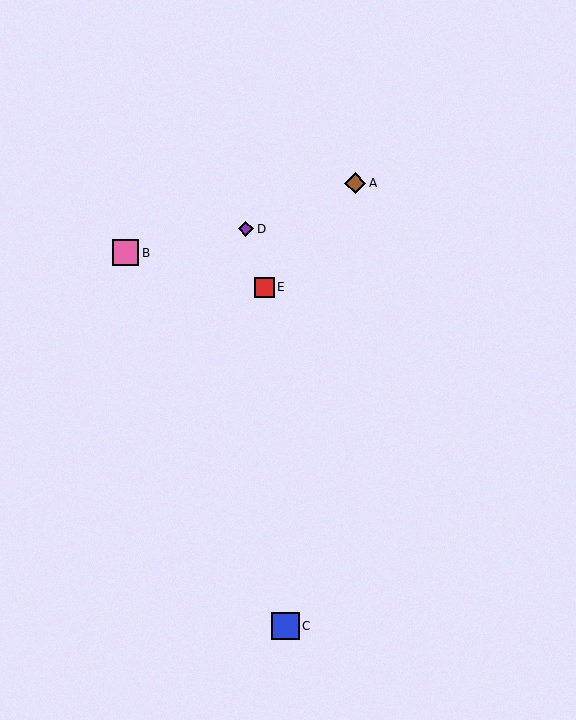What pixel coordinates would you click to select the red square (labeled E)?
Click at (264, 287) to select the red square E.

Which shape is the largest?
The blue square (labeled C) is the largest.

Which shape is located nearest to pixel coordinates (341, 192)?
The brown diamond (labeled A) at (355, 183) is nearest to that location.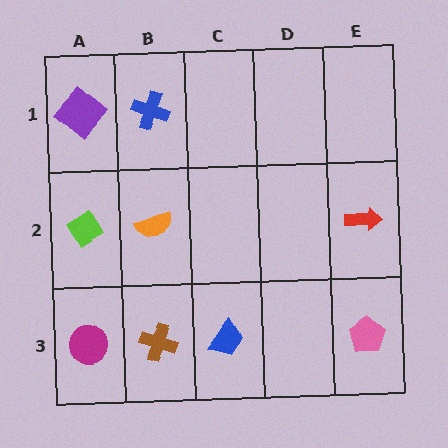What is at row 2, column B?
An orange semicircle.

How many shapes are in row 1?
2 shapes.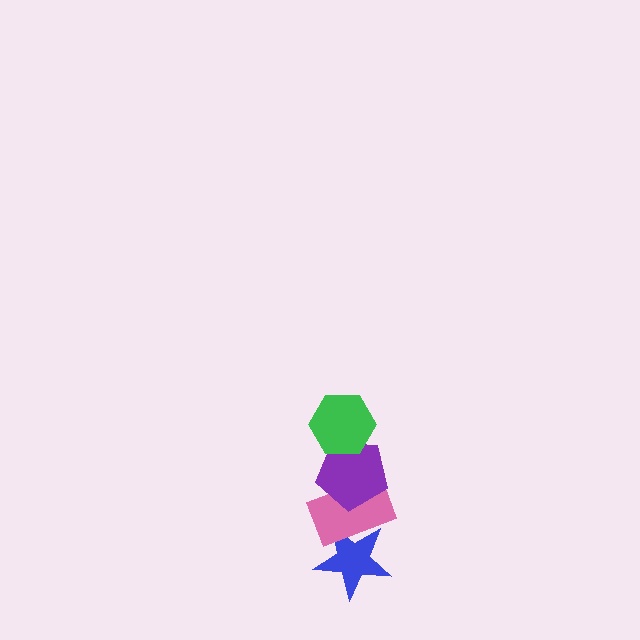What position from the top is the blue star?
The blue star is 4th from the top.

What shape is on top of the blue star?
The pink rectangle is on top of the blue star.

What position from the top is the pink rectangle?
The pink rectangle is 3rd from the top.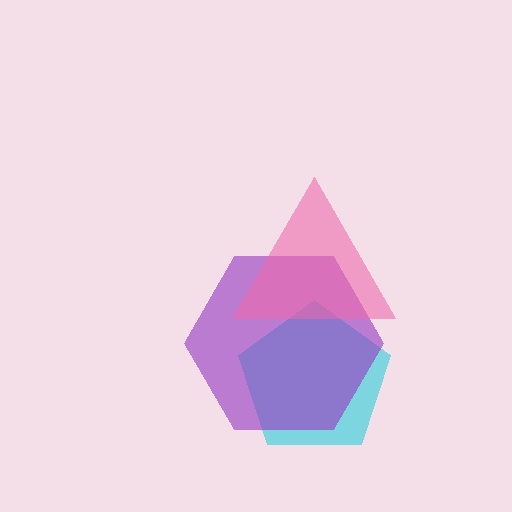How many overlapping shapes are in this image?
There are 3 overlapping shapes in the image.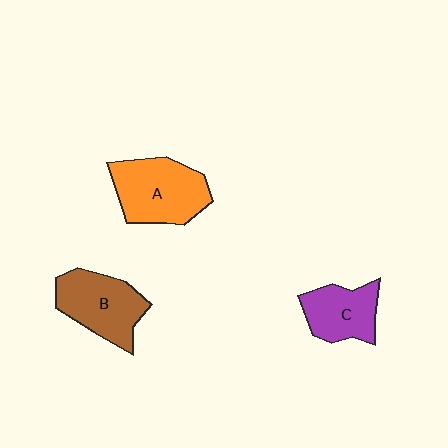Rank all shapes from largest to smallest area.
From largest to smallest: A (orange), B (brown), C (purple).